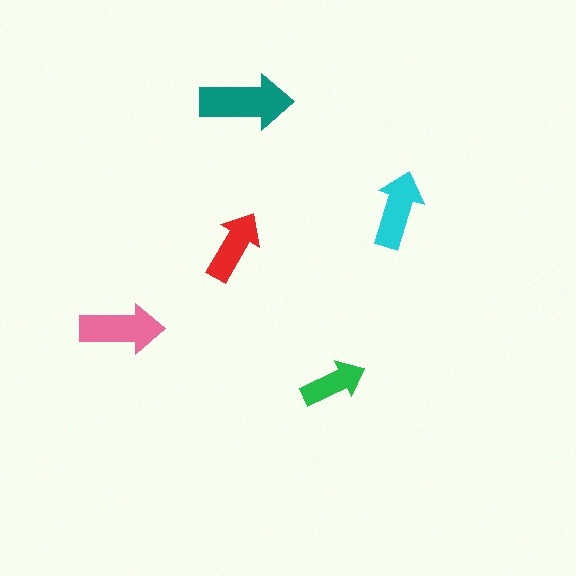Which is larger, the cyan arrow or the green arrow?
The cyan one.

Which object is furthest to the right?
The cyan arrow is rightmost.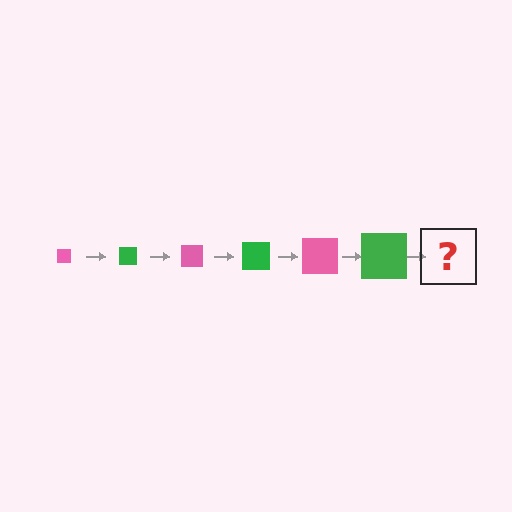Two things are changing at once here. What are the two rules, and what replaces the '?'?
The two rules are that the square grows larger each step and the color cycles through pink and green. The '?' should be a pink square, larger than the previous one.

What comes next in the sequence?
The next element should be a pink square, larger than the previous one.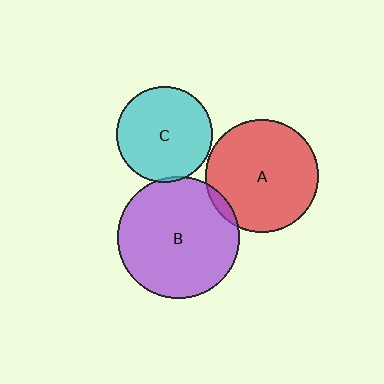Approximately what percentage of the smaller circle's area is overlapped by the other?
Approximately 5%.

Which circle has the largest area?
Circle B (purple).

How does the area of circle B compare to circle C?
Approximately 1.6 times.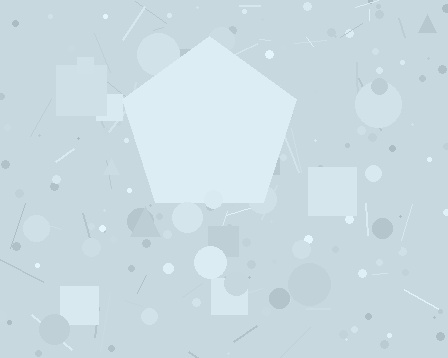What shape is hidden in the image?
A pentagon is hidden in the image.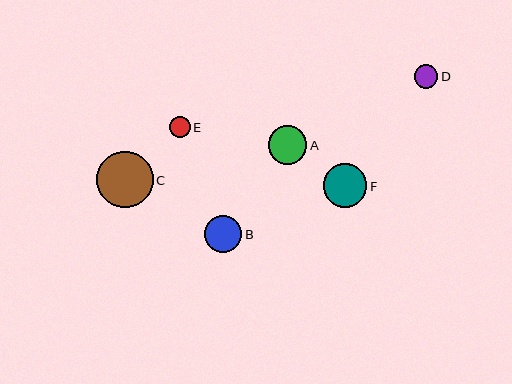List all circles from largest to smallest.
From largest to smallest: C, F, A, B, D, E.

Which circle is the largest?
Circle C is the largest with a size of approximately 56 pixels.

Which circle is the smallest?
Circle E is the smallest with a size of approximately 21 pixels.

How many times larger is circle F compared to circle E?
Circle F is approximately 2.1 times the size of circle E.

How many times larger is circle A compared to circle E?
Circle A is approximately 1.8 times the size of circle E.